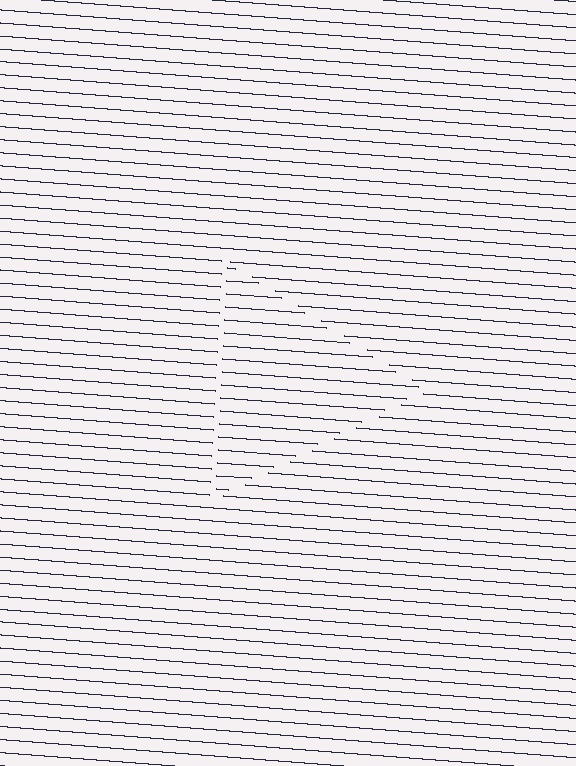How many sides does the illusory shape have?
3 sides — the line-ends trace a triangle.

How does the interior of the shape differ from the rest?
The interior of the shape contains the same grating, shifted by half a period — the contour is defined by the phase discontinuity where line-ends from the inner and outer gratings abut.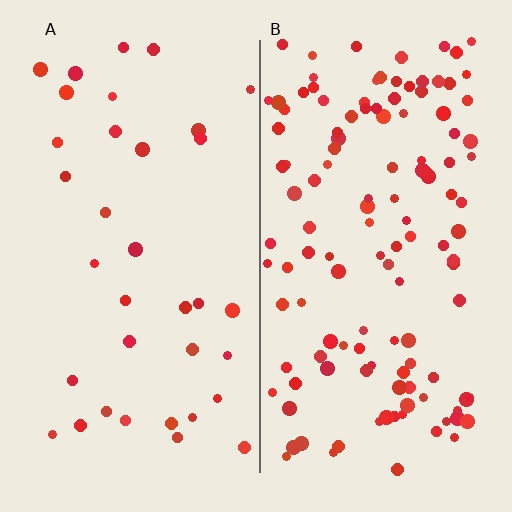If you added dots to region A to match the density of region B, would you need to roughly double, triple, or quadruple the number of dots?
Approximately quadruple.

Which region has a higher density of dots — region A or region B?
B (the right).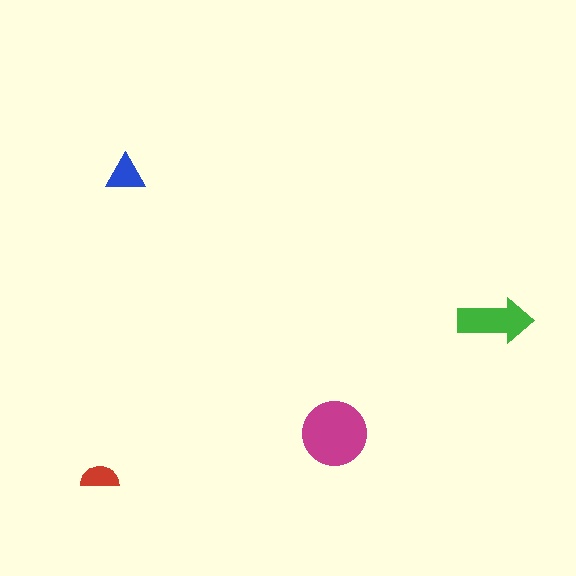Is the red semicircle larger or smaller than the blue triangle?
Smaller.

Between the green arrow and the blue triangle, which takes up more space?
The green arrow.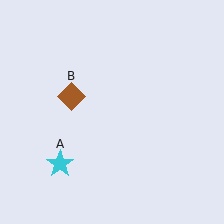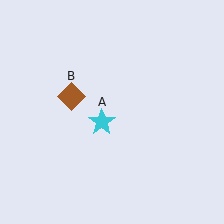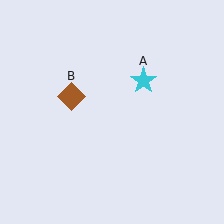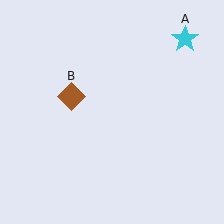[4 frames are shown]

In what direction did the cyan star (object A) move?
The cyan star (object A) moved up and to the right.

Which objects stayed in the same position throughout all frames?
Brown diamond (object B) remained stationary.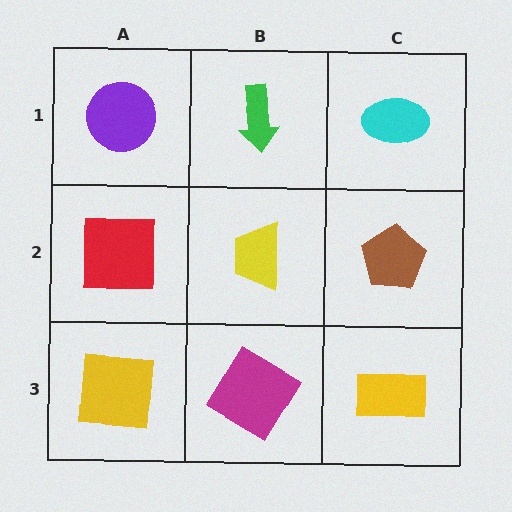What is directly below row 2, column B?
A magenta diamond.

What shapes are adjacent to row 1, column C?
A brown pentagon (row 2, column C), a green arrow (row 1, column B).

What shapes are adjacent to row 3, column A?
A red square (row 2, column A), a magenta diamond (row 3, column B).